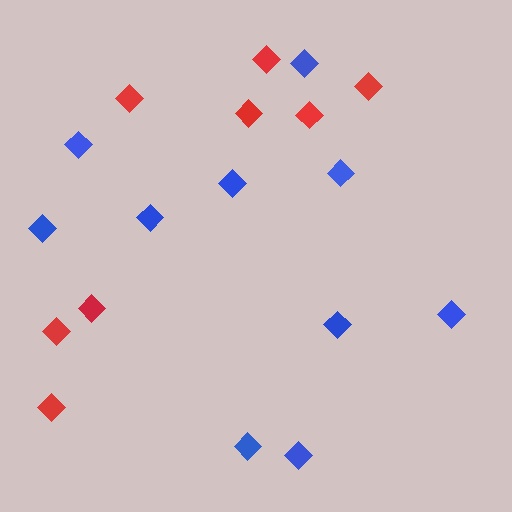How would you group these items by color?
There are 2 groups: one group of blue diamonds (10) and one group of red diamonds (8).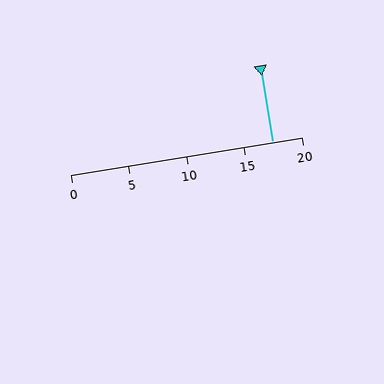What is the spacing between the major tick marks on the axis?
The major ticks are spaced 5 apart.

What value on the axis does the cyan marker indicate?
The marker indicates approximately 17.5.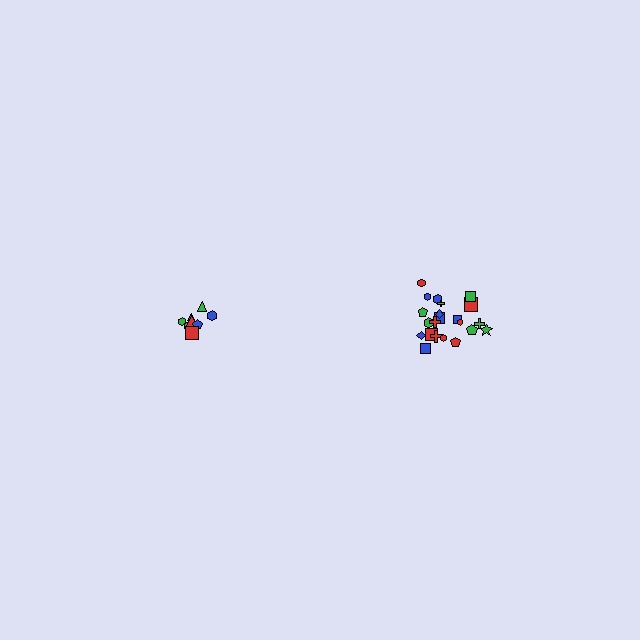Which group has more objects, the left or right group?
The right group.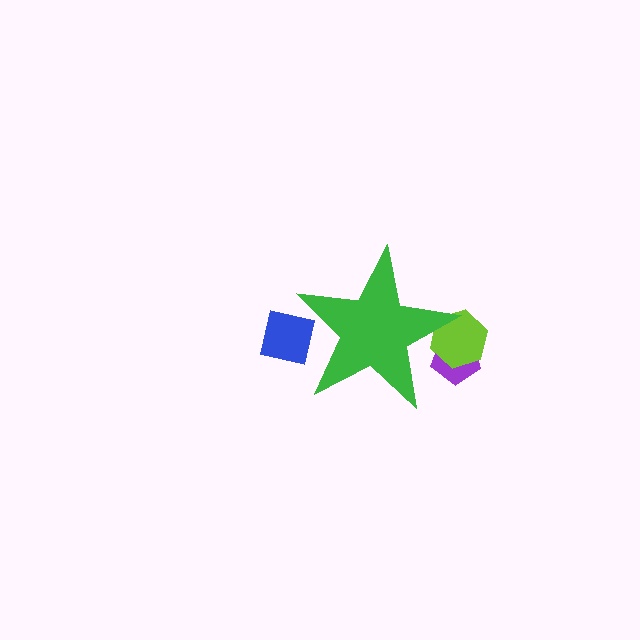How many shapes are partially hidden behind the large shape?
3 shapes are partially hidden.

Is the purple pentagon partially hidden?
Yes, the purple pentagon is partially hidden behind the green star.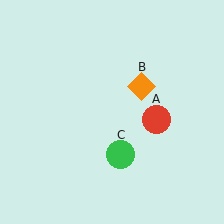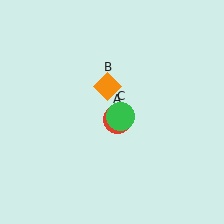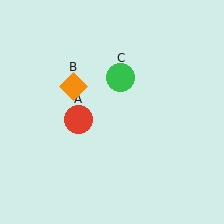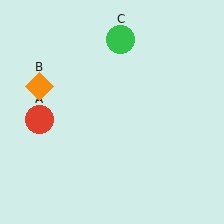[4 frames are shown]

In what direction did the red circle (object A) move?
The red circle (object A) moved left.